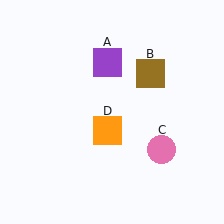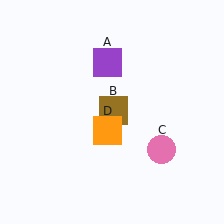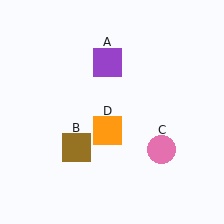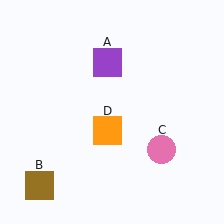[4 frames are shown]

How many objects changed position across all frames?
1 object changed position: brown square (object B).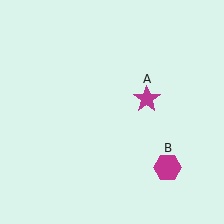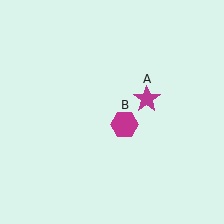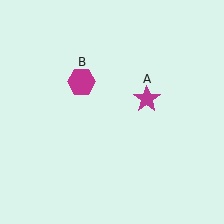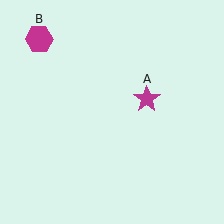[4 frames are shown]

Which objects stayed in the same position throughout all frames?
Magenta star (object A) remained stationary.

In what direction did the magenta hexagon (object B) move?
The magenta hexagon (object B) moved up and to the left.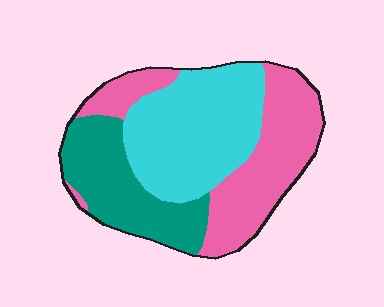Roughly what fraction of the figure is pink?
Pink covers roughly 35% of the figure.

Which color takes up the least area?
Teal, at roughly 25%.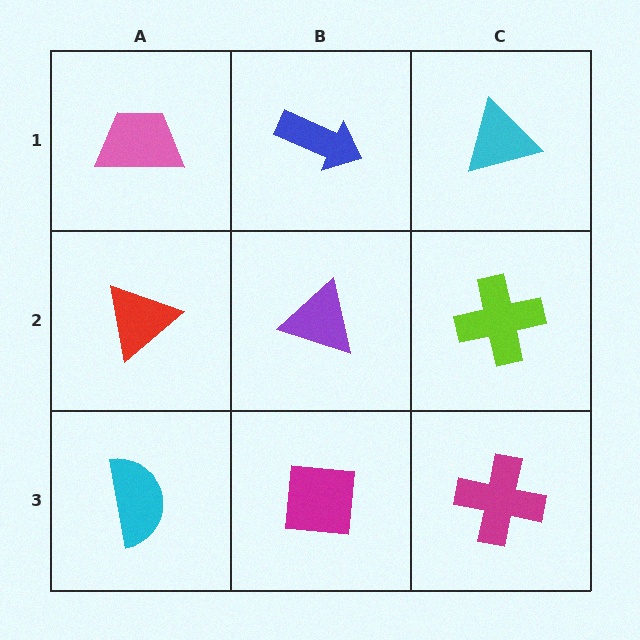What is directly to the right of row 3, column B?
A magenta cross.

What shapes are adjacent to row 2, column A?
A pink trapezoid (row 1, column A), a cyan semicircle (row 3, column A), a purple triangle (row 2, column B).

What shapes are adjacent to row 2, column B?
A blue arrow (row 1, column B), a magenta square (row 3, column B), a red triangle (row 2, column A), a lime cross (row 2, column C).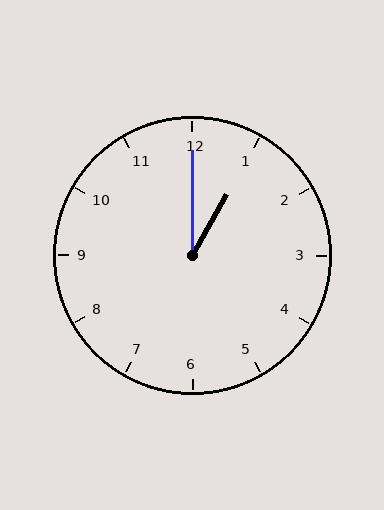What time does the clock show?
1:00.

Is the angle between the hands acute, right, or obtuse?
It is acute.